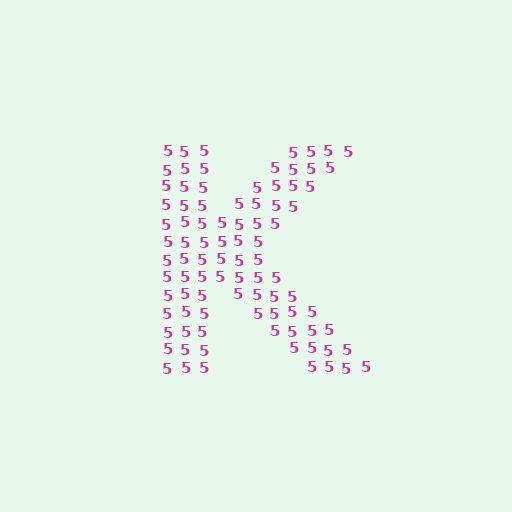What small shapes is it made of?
It is made of small digit 5's.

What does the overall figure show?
The overall figure shows the letter K.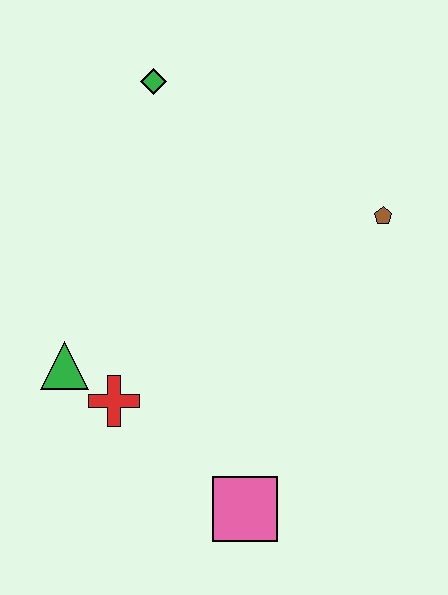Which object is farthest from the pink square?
The green diamond is farthest from the pink square.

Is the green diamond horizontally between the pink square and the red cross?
Yes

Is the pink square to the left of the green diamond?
No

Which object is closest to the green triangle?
The red cross is closest to the green triangle.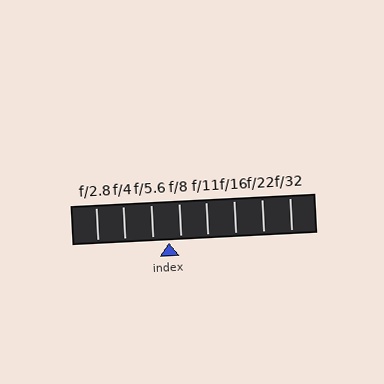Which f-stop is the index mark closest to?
The index mark is closest to f/8.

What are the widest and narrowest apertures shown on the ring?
The widest aperture shown is f/2.8 and the narrowest is f/32.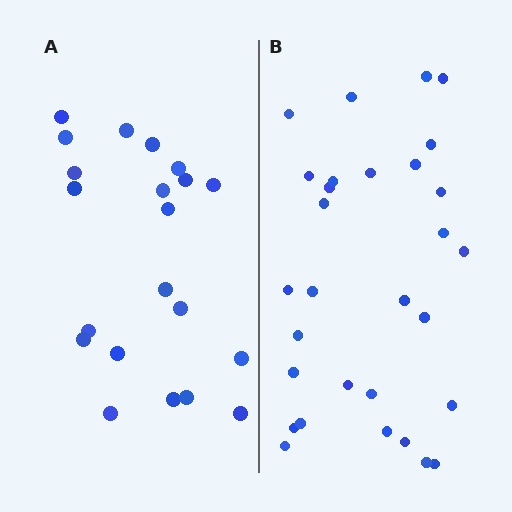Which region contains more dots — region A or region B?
Region B (the right region) has more dots.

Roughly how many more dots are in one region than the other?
Region B has roughly 8 or so more dots than region A.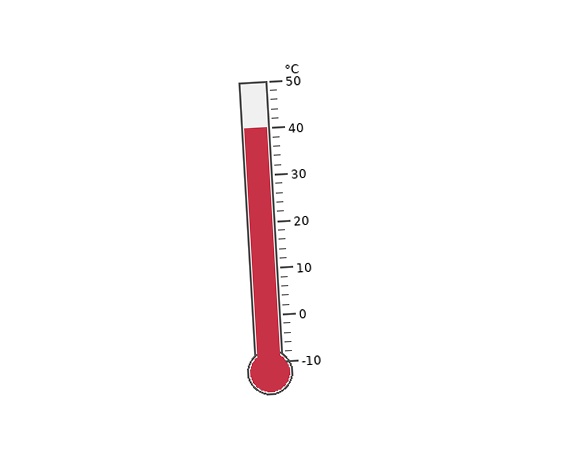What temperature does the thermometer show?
The thermometer shows approximately 40°C.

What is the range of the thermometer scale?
The thermometer scale ranges from -10°C to 50°C.